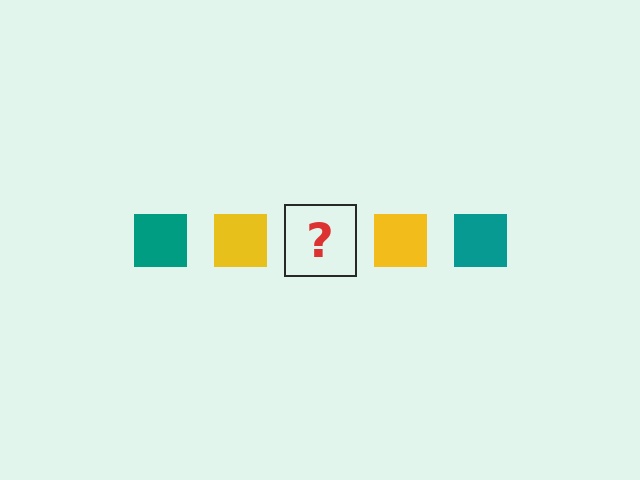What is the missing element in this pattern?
The missing element is a teal square.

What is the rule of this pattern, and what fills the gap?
The rule is that the pattern cycles through teal, yellow squares. The gap should be filled with a teal square.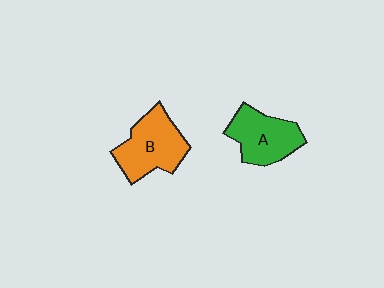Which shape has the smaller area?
Shape A (green).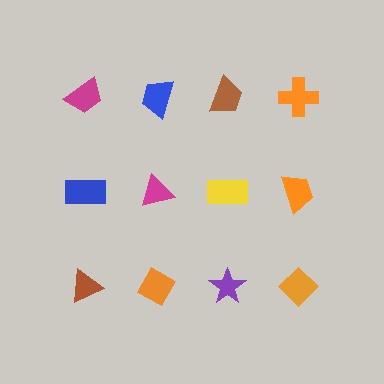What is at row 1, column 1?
A magenta trapezoid.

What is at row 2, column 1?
A blue rectangle.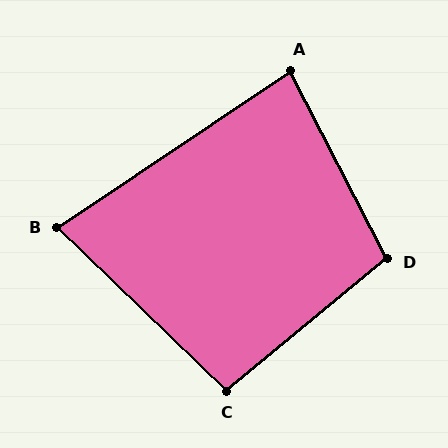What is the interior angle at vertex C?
Approximately 97 degrees (obtuse).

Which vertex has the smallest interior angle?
B, at approximately 78 degrees.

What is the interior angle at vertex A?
Approximately 83 degrees (acute).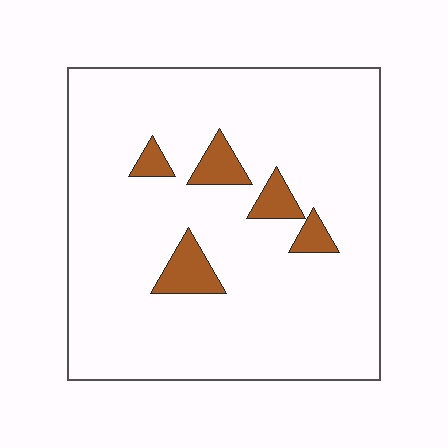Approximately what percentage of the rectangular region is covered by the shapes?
Approximately 10%.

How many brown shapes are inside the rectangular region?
5.